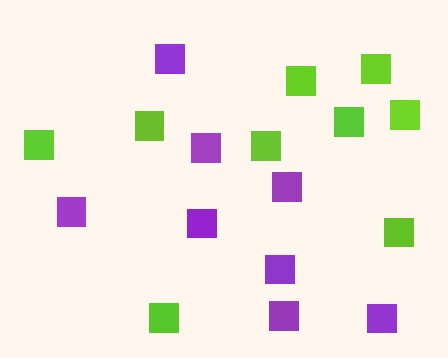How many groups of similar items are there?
There are 2 groups: one group of lime squares (9) and one group of purple squares (8).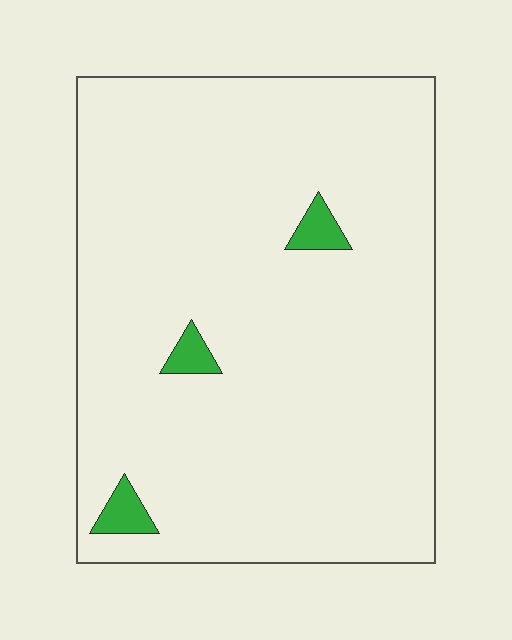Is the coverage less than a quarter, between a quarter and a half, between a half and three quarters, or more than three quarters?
Less than a quarter.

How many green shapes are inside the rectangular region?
3.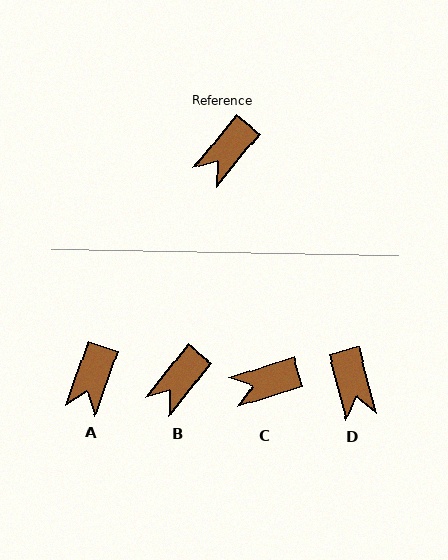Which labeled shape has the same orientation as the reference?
B.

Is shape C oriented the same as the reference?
No, it is off by about 34 degrees.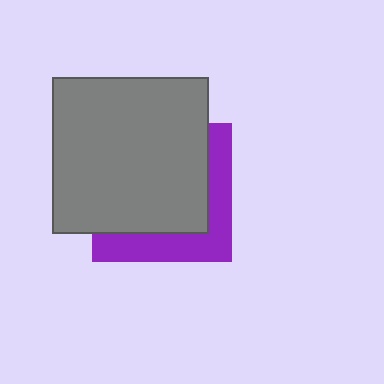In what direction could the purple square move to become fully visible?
The purple square could move toward the lower-right. That would shift it out from behind the gray square entirely.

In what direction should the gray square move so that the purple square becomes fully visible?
The gray square should move toward the upper-left. That is the shortest direction to clear the overlap and leave the purple square fully visible.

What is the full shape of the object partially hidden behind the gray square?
The partially hidden object is a purple square.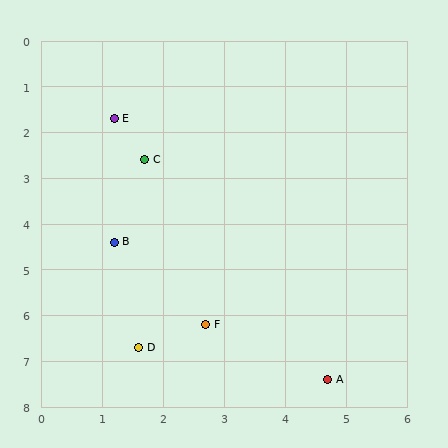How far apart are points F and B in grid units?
Points F and B are about 2.3 grid units apart.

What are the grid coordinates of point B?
Point B is at approximately (1.2, 4.4).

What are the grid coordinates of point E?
Point E is at approximately (1.2, 1.7).